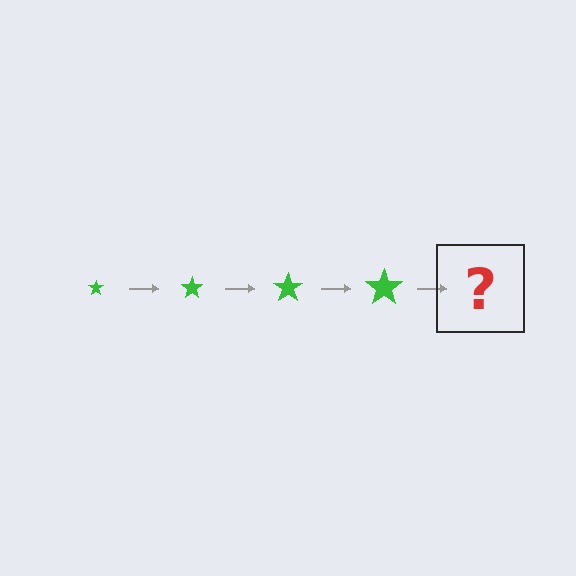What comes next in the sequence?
The next element should be a green star, larger than the previous one.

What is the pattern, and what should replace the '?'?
The pattern is that the star gets progressively larger each step. The '?' should be a green star, larger than the previous one.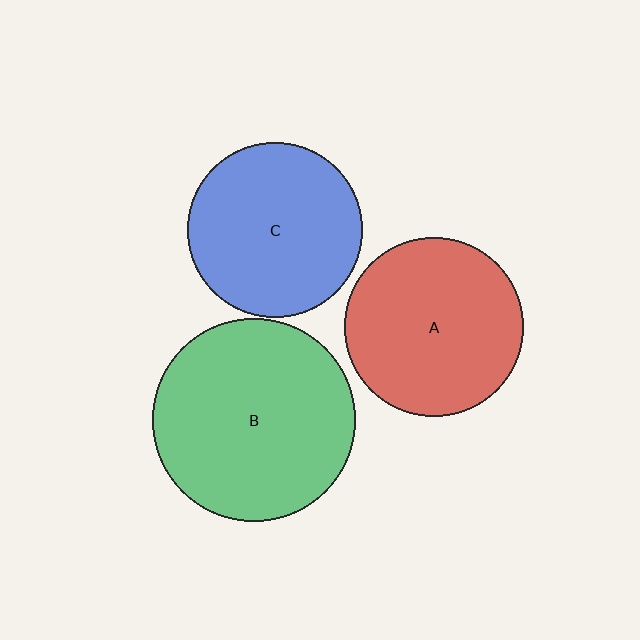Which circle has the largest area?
Circle B (green).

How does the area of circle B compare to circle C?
Approximately 1.3 times.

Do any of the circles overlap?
No, none of the circles overlap.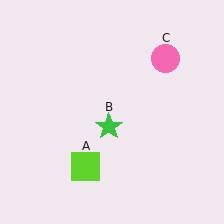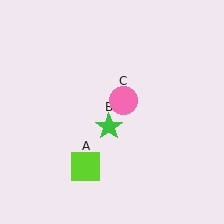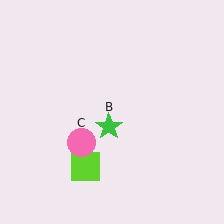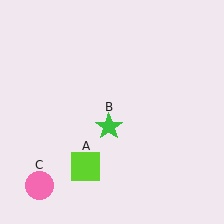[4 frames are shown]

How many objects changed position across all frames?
1 object changed position: pink circle (object C).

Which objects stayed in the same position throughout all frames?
Lime square (object A) and green star (object B) remained stationary.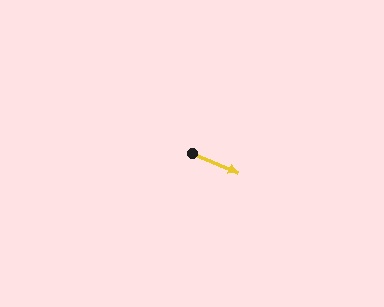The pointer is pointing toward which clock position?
Roughly 4 o'clock.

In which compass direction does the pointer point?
Southeast.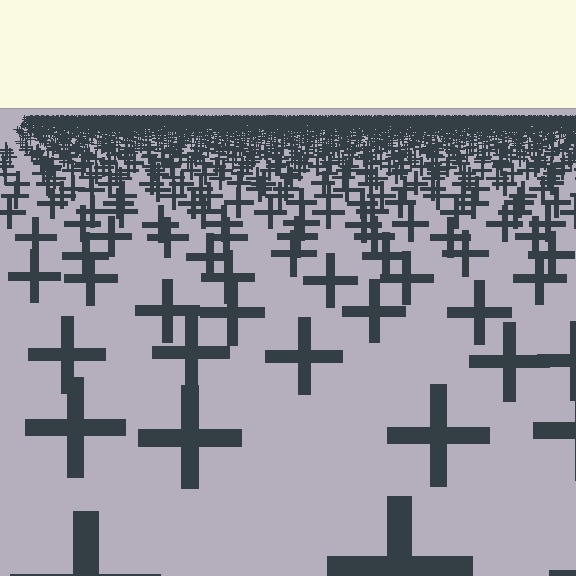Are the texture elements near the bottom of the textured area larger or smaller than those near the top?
Larger. Near the bottom, elements are closer to the viewer and appear at a bigger on-screen size.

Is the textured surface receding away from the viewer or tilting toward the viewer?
The surface is receding away from the viewer. Texture elements get smaller and denser toward the top.